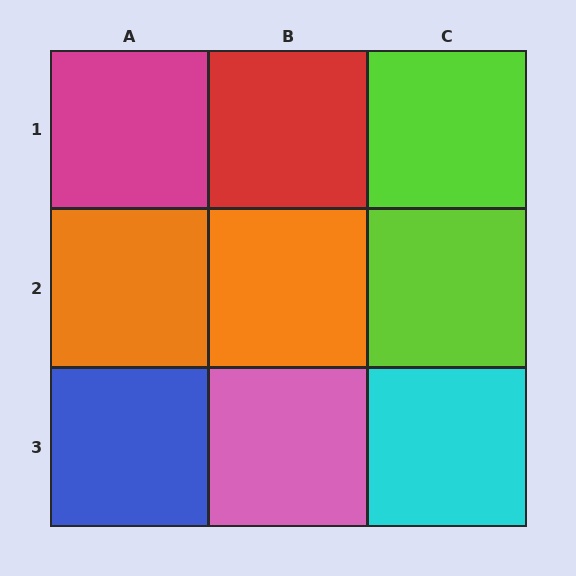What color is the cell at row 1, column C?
Lime.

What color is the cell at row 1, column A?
Magenta.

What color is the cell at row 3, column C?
Cyan.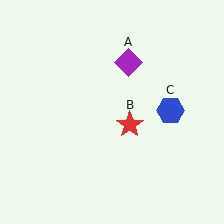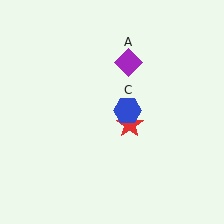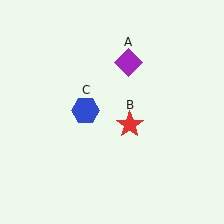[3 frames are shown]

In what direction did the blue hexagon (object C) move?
The blue hexagon (object C) moved left.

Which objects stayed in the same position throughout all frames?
Purple diamond (object A) and red star (object B) remained stationary.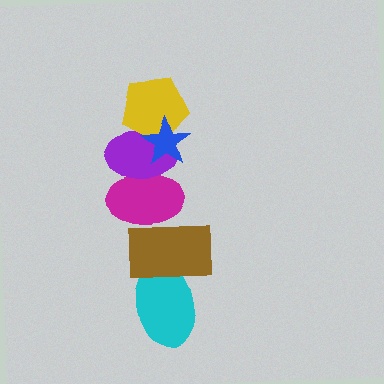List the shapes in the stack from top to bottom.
From top to bottom: the blue star, the yellow pentagon, the purple ellipse, the magenta ellipse, the brown rectangle, the cyan ellipse.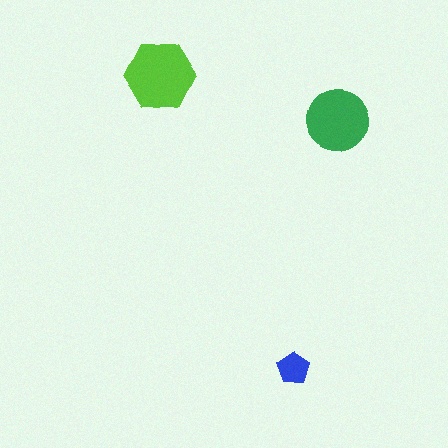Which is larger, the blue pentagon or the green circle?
The green circle.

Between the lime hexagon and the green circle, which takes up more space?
The lime hexagon.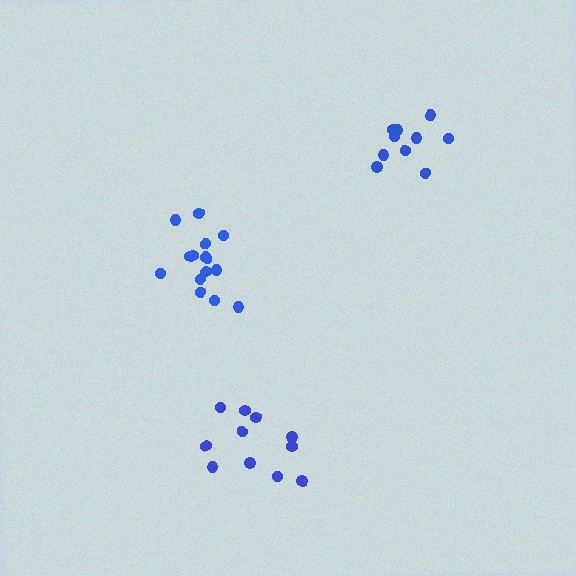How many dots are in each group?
Group 1: 10 dots, Group 2: 15 dots, Group 3: 11 dots (36 total).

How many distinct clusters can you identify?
There are 3 distinct clusters.